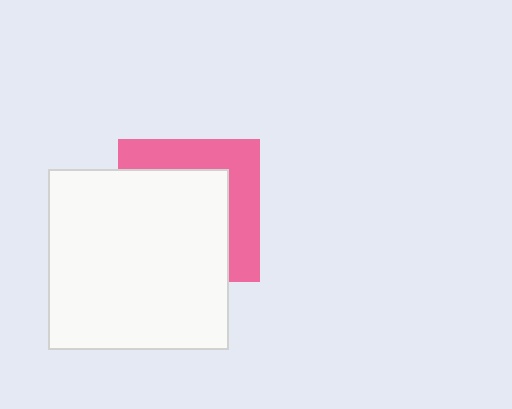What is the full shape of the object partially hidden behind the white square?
The partially hidden object is a pink square.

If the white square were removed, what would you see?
You would see the complete pink square.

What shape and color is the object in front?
The object in front is a white square.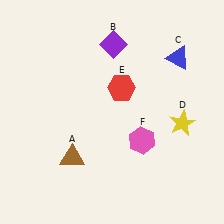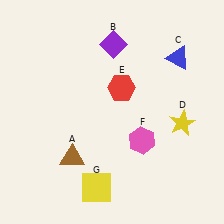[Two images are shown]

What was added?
A yellow square (G) was added in Image 2.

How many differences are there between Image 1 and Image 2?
There is 1 difference between the two images.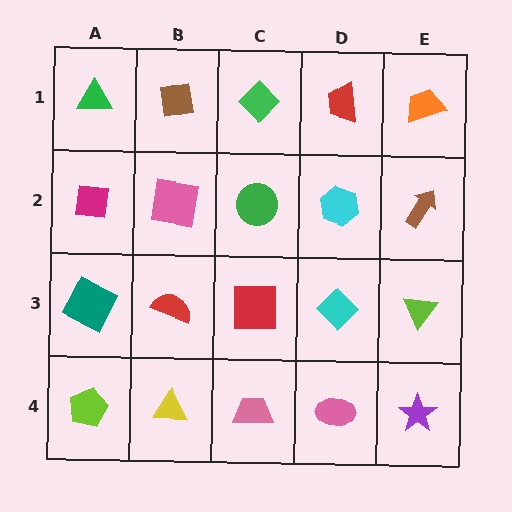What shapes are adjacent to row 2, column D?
A red trapezoid (row 1, column D), a cyan diamond (row 3, column D), a green circle (row 2, column C), a brown arrow (row 2, column E).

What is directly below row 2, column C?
A red square.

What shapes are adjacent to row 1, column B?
A pink square (row 2, column B), a green triangle (row 1, column A), a green diamond (row 1, column C).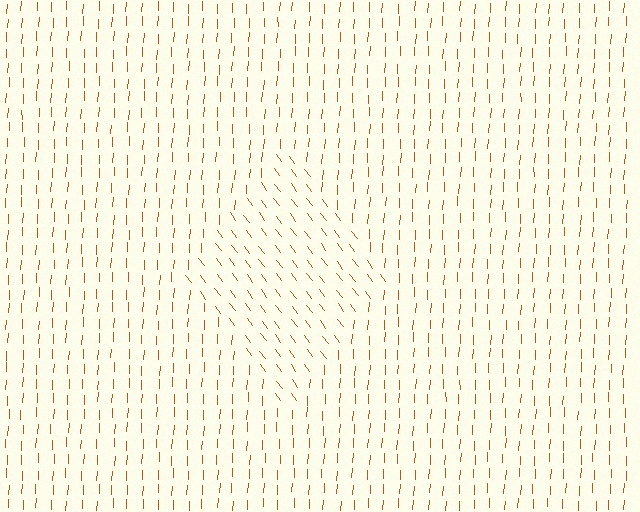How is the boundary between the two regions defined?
The boundary is defined purely by a change in line orientation (approximately 39 degrees difference). All lines are the same color and thickness.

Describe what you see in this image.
The image is filled with small brown line segments. A diamond region in the image has lines oriented differently from the surrounding lines, creating a visible texture boundary.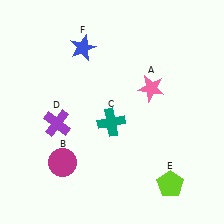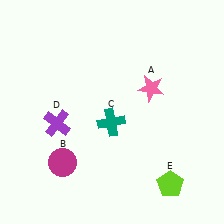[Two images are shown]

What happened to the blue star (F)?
The blue star (F) was removed in Image 2. It was in the top-left area of Image 1.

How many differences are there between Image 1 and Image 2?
There is 1 difference between the two images.